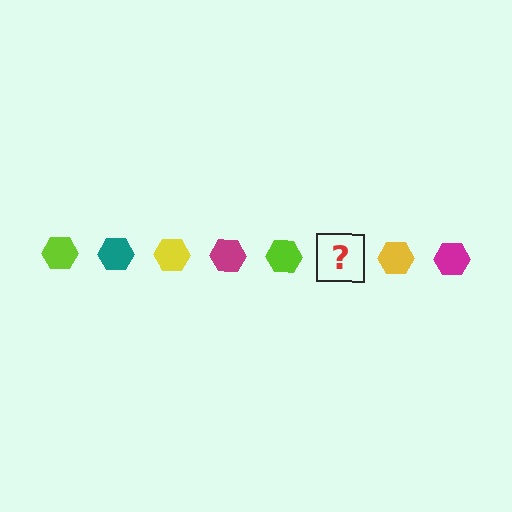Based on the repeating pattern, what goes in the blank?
The blank should be a teal hexagon.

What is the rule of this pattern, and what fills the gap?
The rule is that the pattern cycles through lime, teal, yellow, magenta hexagons. The gap should be filled with a teal hexagon.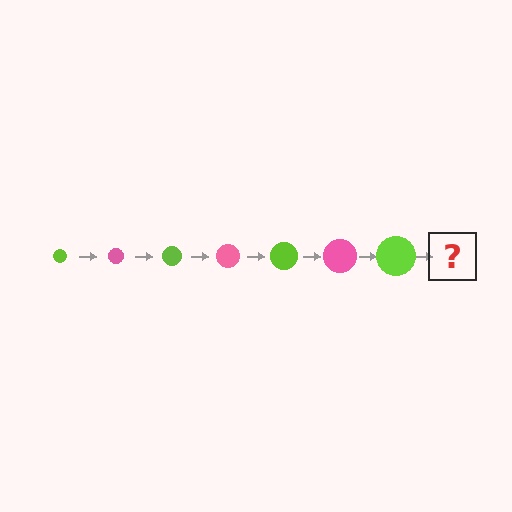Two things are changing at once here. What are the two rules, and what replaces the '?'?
The two rules are that the circle grows larger each step and the color cycles through lime and pink. The '?' should be a pink circle, larger than the previous one.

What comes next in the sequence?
The next element should be a pink circle, larger than the previous one.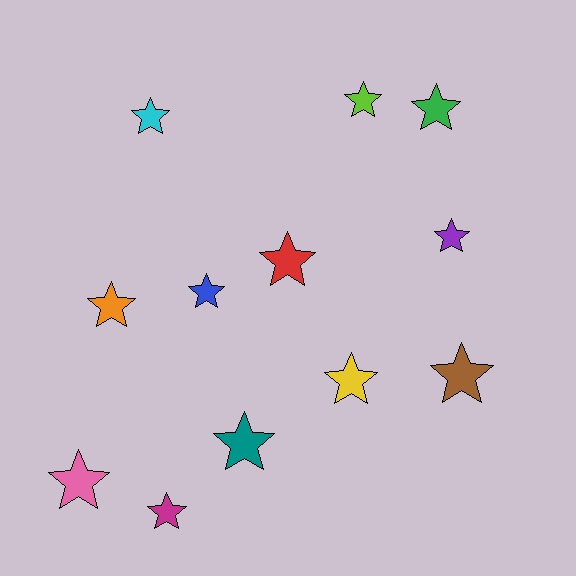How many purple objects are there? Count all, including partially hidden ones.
There is 1 purple object.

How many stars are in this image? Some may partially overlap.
There are 12 stars.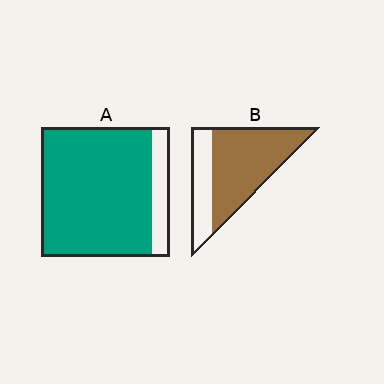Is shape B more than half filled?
Yes.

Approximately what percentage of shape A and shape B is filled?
A is approximately 85% and B is approximately 70%.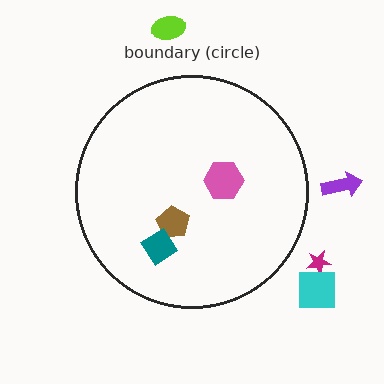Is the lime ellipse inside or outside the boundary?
Outside.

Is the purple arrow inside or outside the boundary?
Outside.